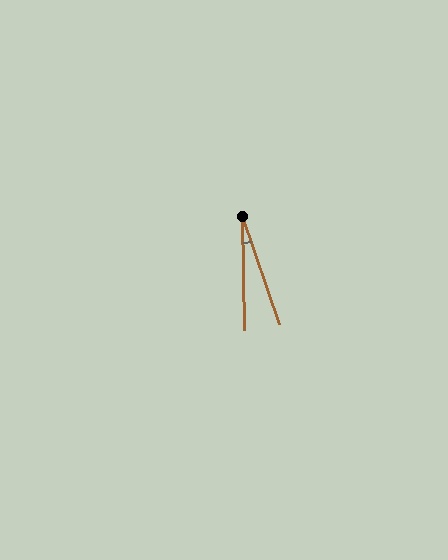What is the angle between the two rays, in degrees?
Approximately 18 degrees.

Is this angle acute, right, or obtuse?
It is acute.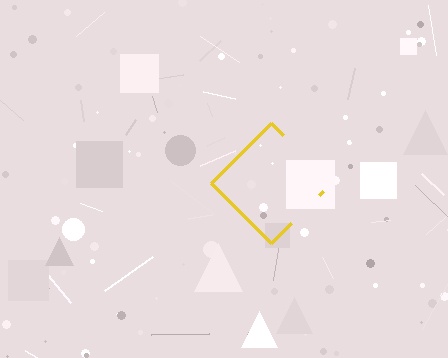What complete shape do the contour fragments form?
The contour fragments form a diamond.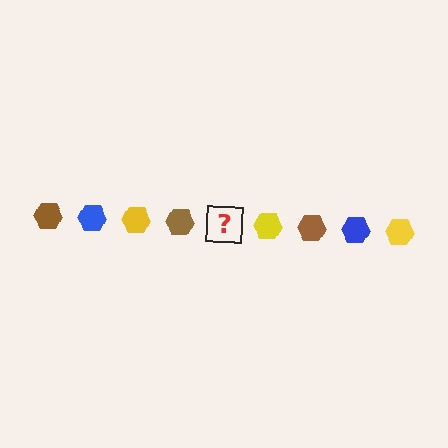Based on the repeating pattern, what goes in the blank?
The blank should be a blue hexagon.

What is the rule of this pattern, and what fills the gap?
The rule is that the pattern cycles through brown, blue, yellow hexagons. The gap should be filled with a blue hexagon.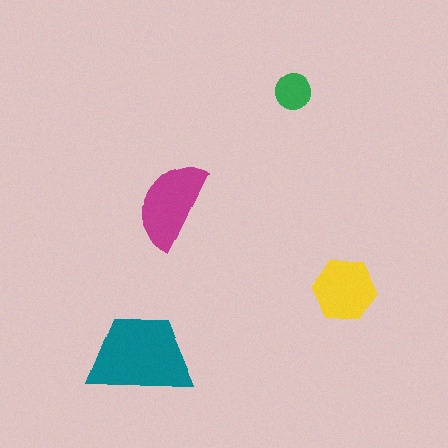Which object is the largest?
The teal trapezoid.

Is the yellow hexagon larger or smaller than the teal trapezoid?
Smaller.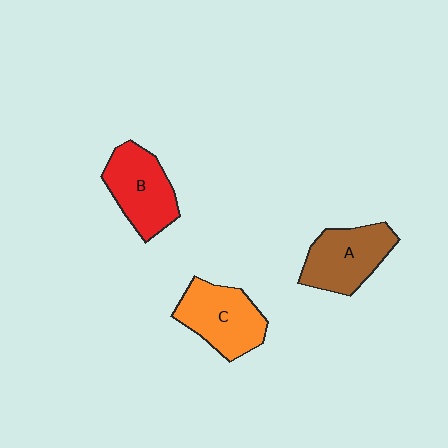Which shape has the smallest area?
Shape B (red).